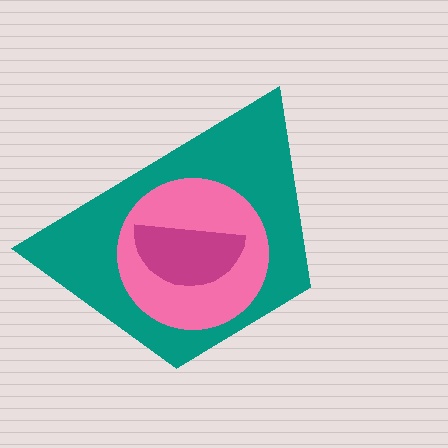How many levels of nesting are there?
3.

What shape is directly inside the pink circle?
The magenta semicircle.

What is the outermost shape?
The teal trapezoid.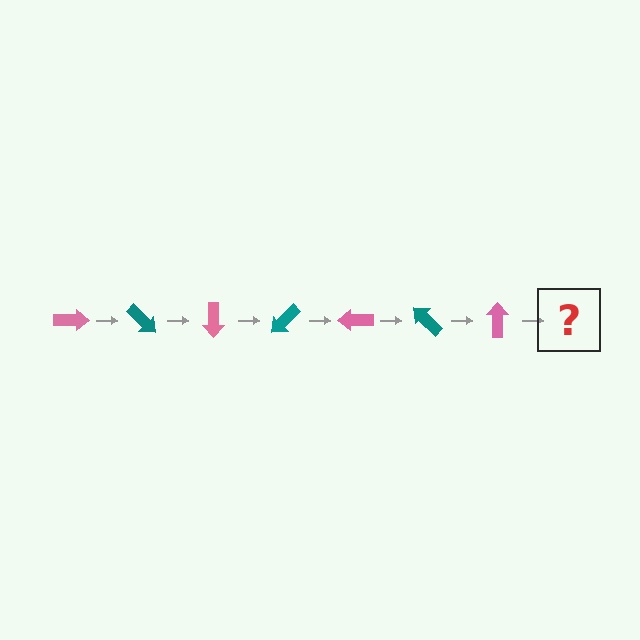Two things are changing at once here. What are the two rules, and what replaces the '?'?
The two rules are that it rotates 45 degrees each step and the color cycles through pink and teal. The '?' should be a teal arrow, rotated 315 degrees from the start.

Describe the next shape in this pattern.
It should be a teal arrow, rotated 315 degrees from the start.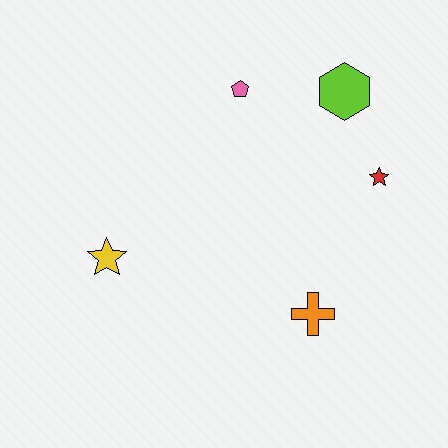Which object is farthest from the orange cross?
The pink pentagon is farthest from the orange cross.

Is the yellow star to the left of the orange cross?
Yes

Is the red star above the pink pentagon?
No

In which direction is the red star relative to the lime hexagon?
The red star is below the lime hexagon.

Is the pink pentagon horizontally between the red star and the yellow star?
Yes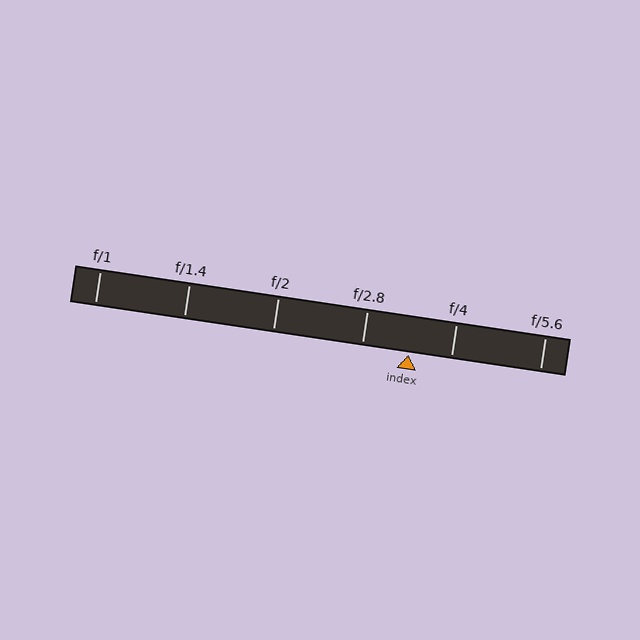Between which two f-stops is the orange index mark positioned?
The index mark is between f/2.8 and f/4.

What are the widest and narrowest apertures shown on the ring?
The widest aperture shown is f/1 and the narrowest is f/5.6.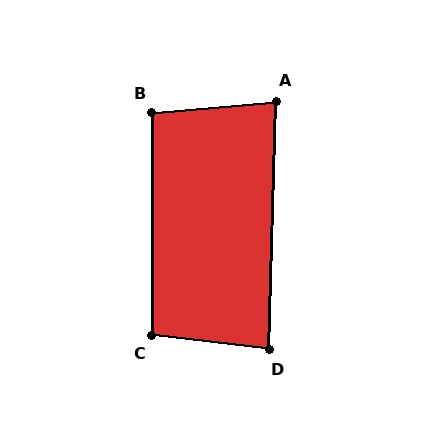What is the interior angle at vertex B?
Approximately 95 degrees (approximately right).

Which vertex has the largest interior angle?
C, at approximately 96 degrees.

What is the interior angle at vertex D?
Approximately 85 degrees (approximately right).